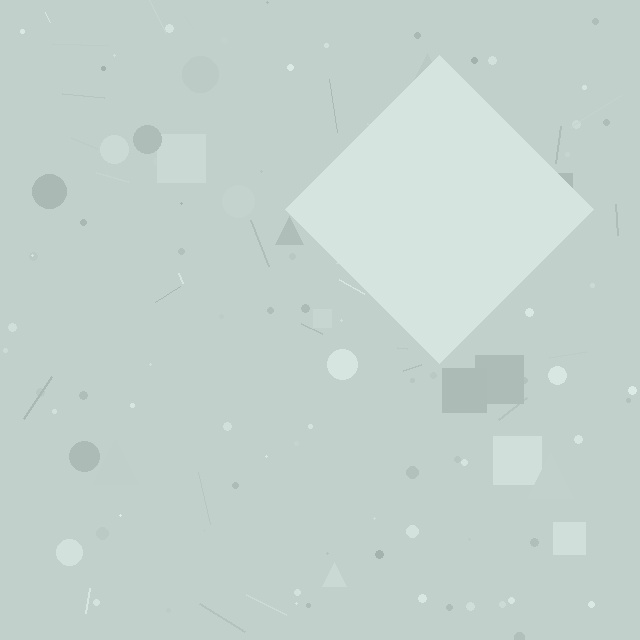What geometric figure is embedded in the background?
A diamond is embedded in the background.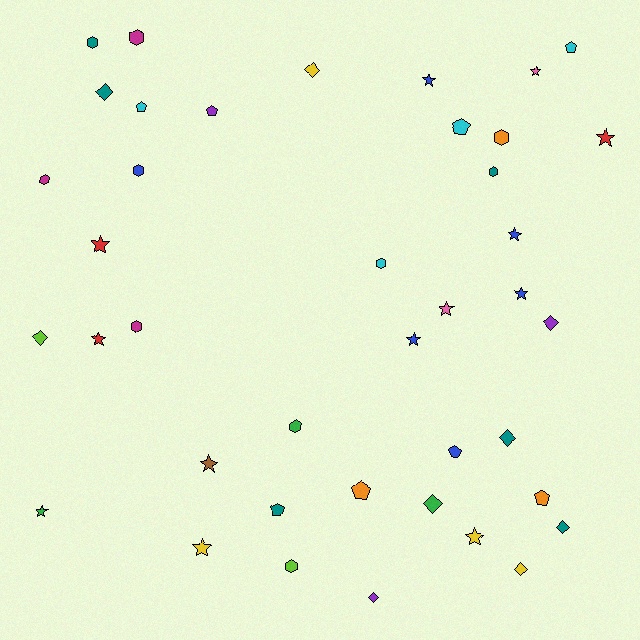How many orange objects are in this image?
There are 3 orange objects.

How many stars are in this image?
There are 13 stars.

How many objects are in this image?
There are 40 objects.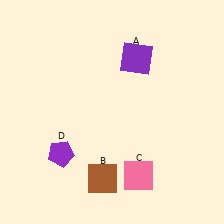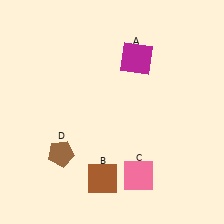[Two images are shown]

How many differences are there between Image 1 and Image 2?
There are 2 differences between the two images.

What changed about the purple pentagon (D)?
In Image 1, D is purple. In Image 2, it changed to brown.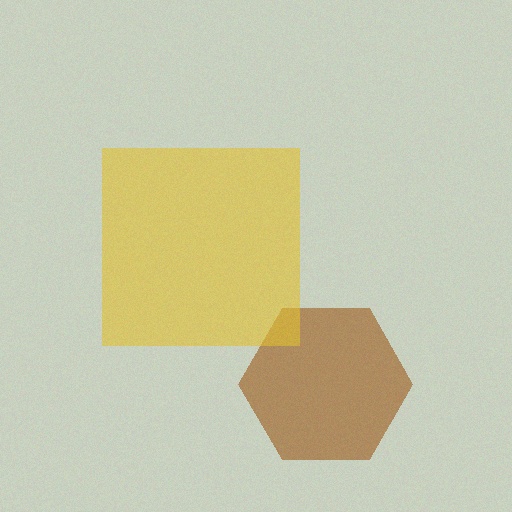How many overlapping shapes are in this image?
There are 2 overlapping shapes in the image.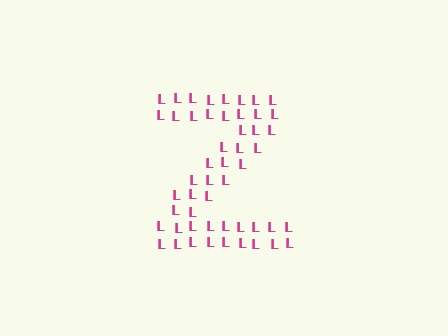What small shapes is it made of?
It is made of small letter L's.